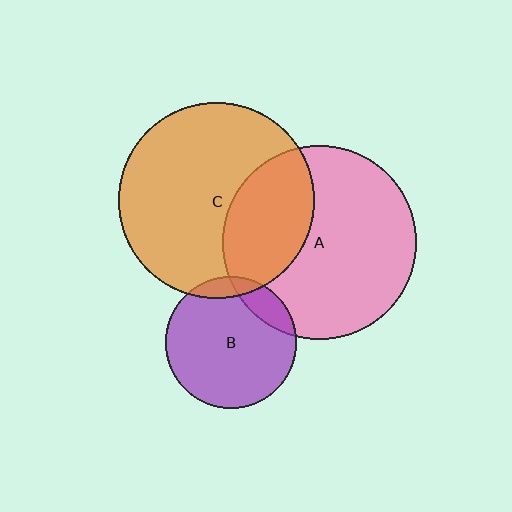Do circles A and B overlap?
Yes.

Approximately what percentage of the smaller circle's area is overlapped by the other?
Approximately 15%.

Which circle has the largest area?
Circle C (orange).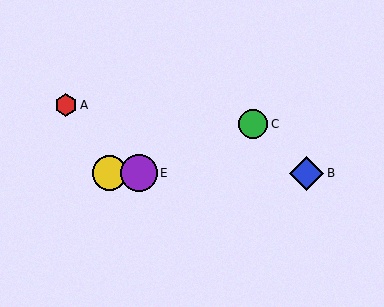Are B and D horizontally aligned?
Yes, both are at y≈173.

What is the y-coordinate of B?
Object B is at y≈173.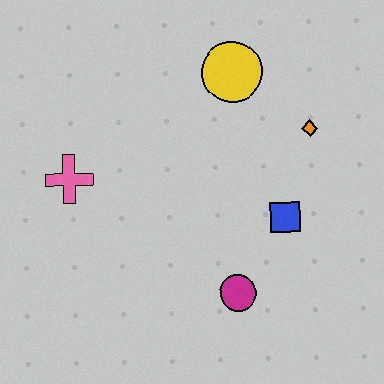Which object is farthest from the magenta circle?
The yellow circle is farthest from the magenta circle.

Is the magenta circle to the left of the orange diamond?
Yes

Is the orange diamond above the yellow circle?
No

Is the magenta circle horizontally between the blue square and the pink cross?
Yes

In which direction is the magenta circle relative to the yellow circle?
The magenta circle is below the yellow circle.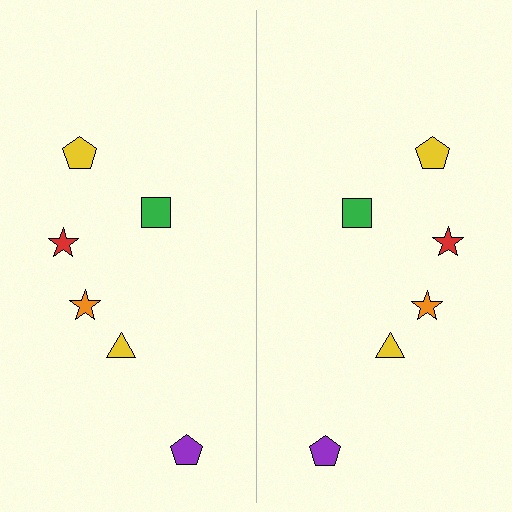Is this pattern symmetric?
Yes, this pattern has bilateral (reflection) symmetry.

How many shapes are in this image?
There are 12 shapes in this image.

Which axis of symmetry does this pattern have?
The pattern has a vertical axis of symmetry running through the center of the image.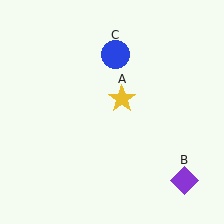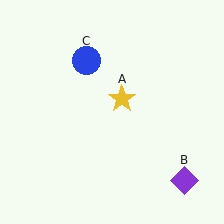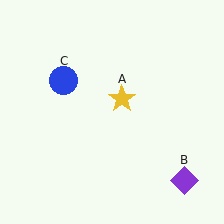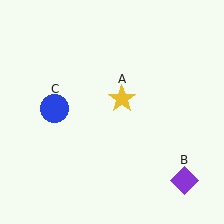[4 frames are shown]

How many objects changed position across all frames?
1 object changed position: blue circle (object C).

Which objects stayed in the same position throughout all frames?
Yellow star (object A) and purple diamond (object B) remained stationary.